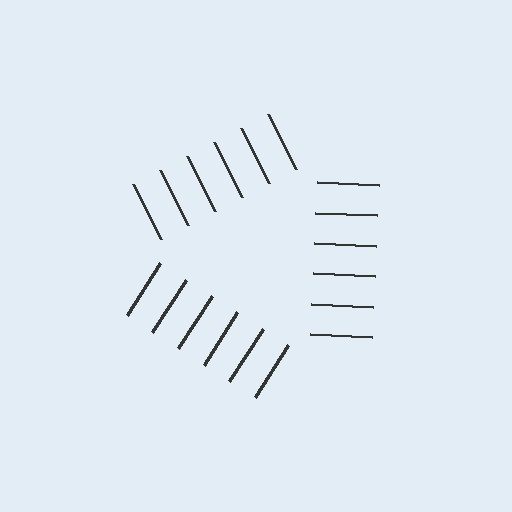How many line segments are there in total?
18 — 6 along each of the 3 edges.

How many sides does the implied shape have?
3 sides — the line-ends trace a triangle.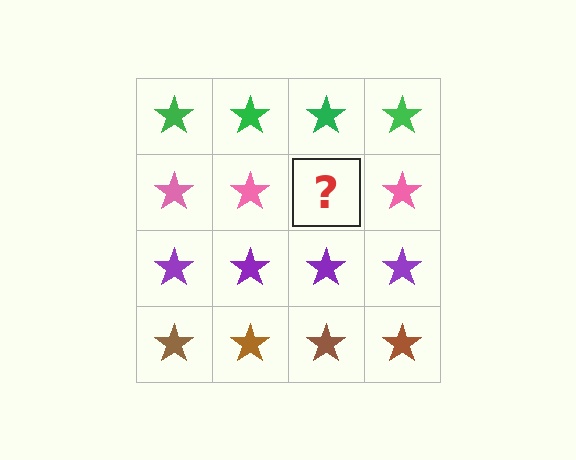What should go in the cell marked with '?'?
The missing cell should contain a pink star.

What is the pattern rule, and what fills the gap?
The rule is that each row has a consistent color. The gap should be filled with a pink star.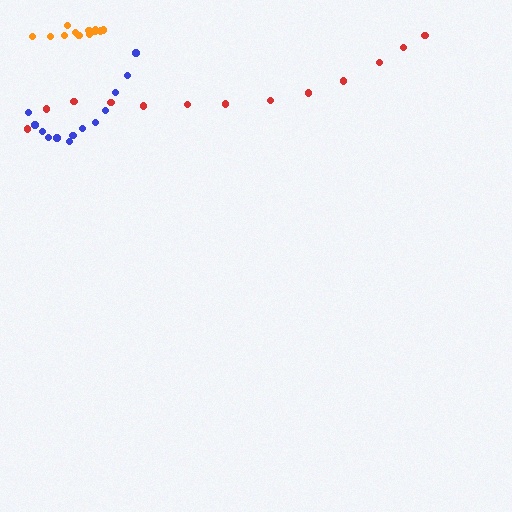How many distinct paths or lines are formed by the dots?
There are 3 distinct paths.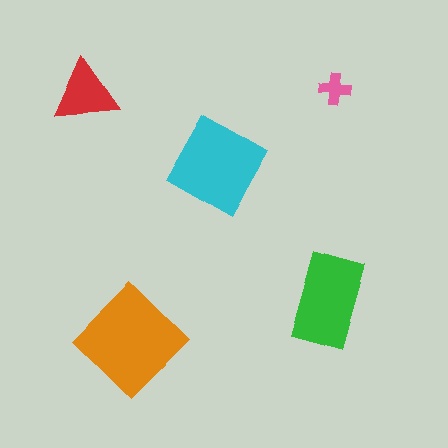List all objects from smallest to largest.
The pink cross, the red triangle, the green rectangle, the cyan square, the orange diamond.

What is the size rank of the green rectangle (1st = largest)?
3rd.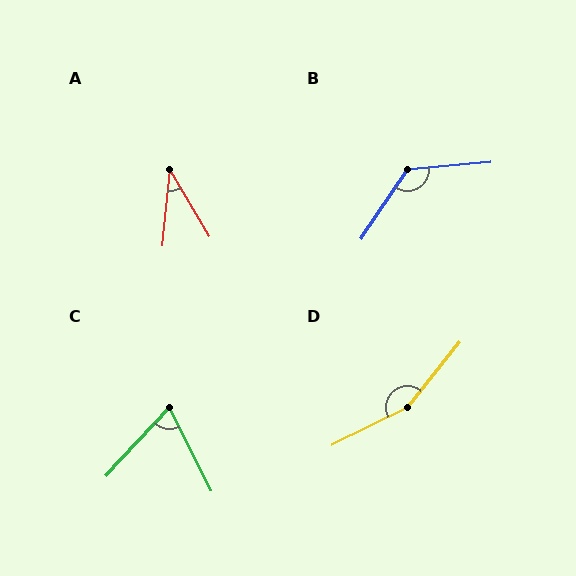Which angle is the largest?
D, at approximately 155 degrees.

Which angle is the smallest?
A, at approximately 37 degrees.